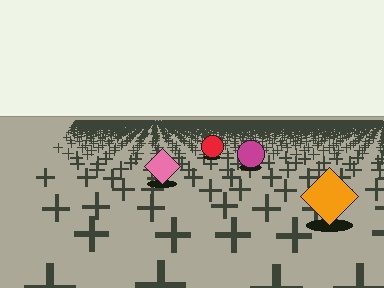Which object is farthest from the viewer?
The red circle is farthest from the viewer. It appears smaller and the ground texture around it is denser.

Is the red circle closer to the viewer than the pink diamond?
No. The pink diamond is closer — you can tell from the texture gradient: the ground texture is coarser near it.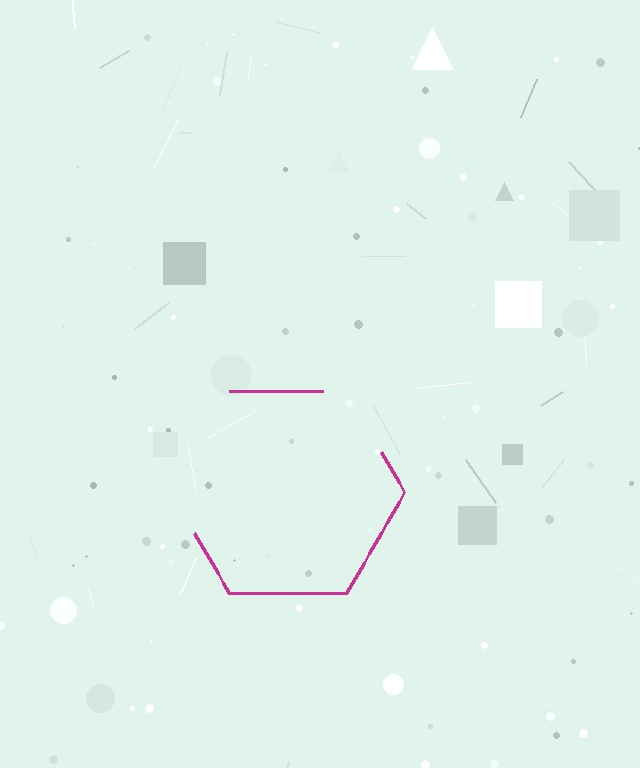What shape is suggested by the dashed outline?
The dashed outline suggests a hexagon.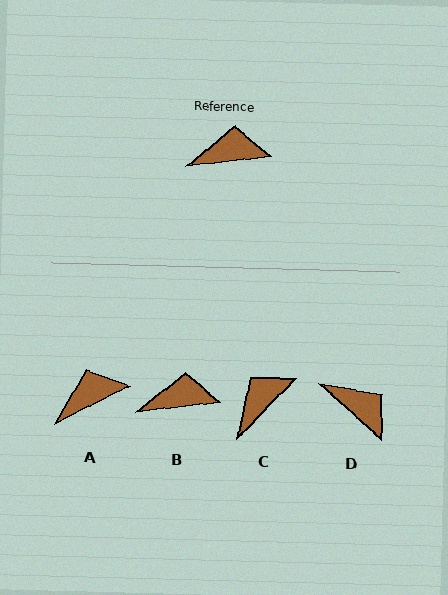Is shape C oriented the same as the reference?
No, it is off by about 39 degrees.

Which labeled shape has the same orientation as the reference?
B.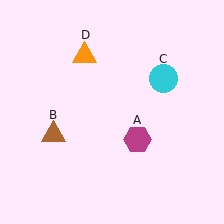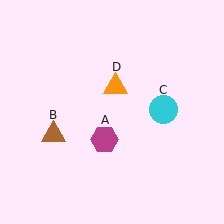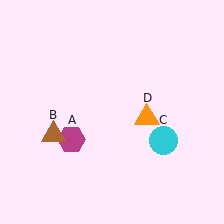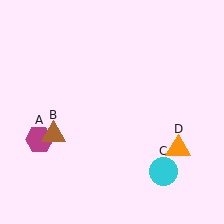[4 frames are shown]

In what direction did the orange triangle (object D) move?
The orange triangle (object D) moved down and to the right.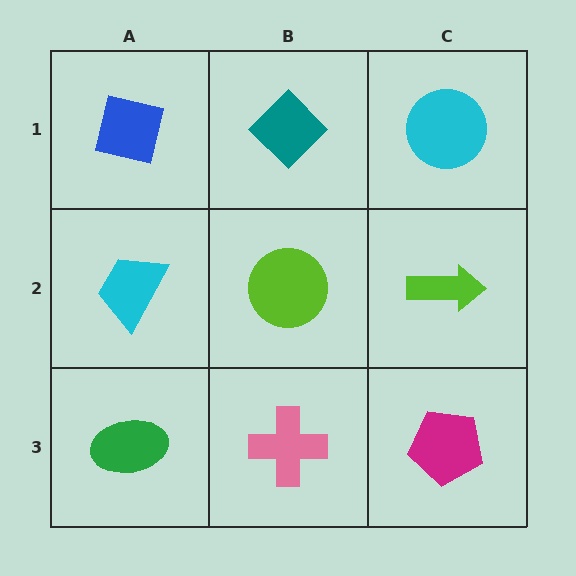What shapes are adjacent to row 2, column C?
A cyan circle (row 1, column C), a magenta pentagon (row 3, column C), a lime circle (row 2, column B).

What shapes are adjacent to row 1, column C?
A lime arrow (row 2, column C), a teal diamond (row 1, column B).